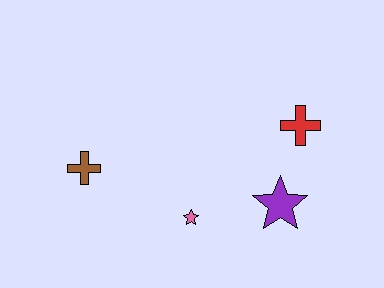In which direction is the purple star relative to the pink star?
The purple star is to the right of the pink star.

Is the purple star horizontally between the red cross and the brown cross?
Yes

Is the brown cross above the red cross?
No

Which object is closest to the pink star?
The purple star is closest to the pink star.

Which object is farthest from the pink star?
The red cross is farthest from the pink star.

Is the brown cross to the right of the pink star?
No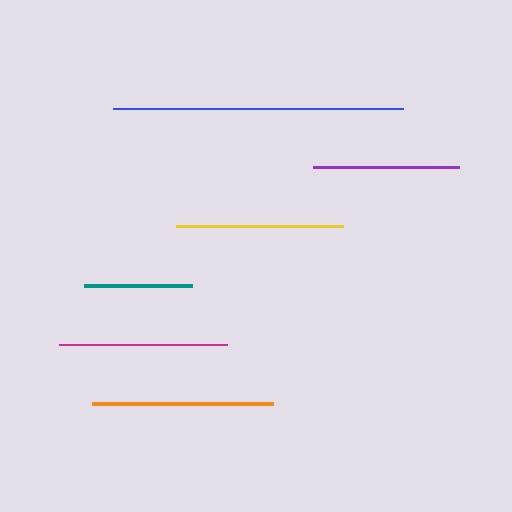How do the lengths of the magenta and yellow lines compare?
The magenta and yellow lines are approximately the same length.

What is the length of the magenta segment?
The magenta segment is approximately 169 pixels long.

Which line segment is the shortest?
The teal line is the shortest at approximately 108 pixels.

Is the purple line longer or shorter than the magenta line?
The magenta line is longer than the purple line.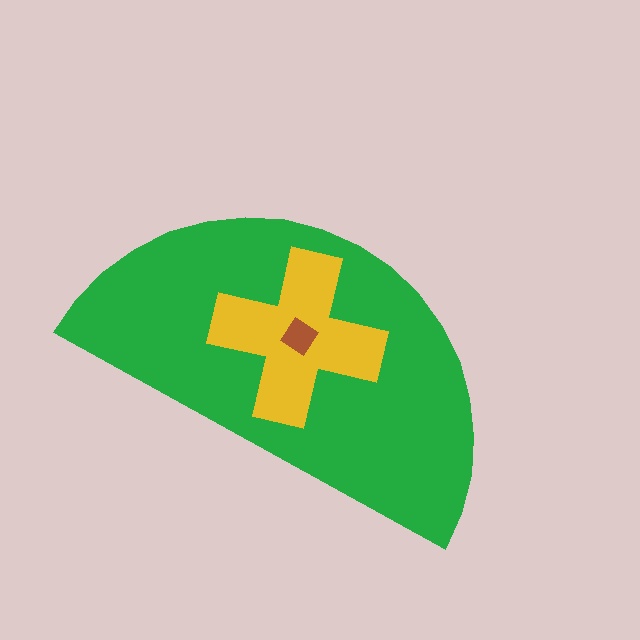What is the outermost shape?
The green semicircle.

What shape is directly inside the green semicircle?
The yellow cross.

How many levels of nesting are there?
3.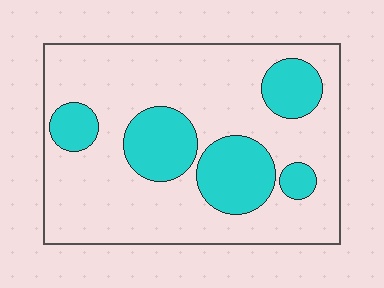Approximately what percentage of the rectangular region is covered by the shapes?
Approximately 25%.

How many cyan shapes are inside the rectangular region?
5.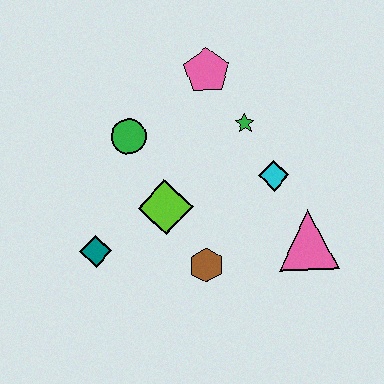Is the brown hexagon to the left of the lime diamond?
No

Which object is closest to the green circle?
The lime diamond is closest to the green circle.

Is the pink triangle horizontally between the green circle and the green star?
No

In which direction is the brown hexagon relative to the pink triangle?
The brown hexagon is to the left of the pink triangle.